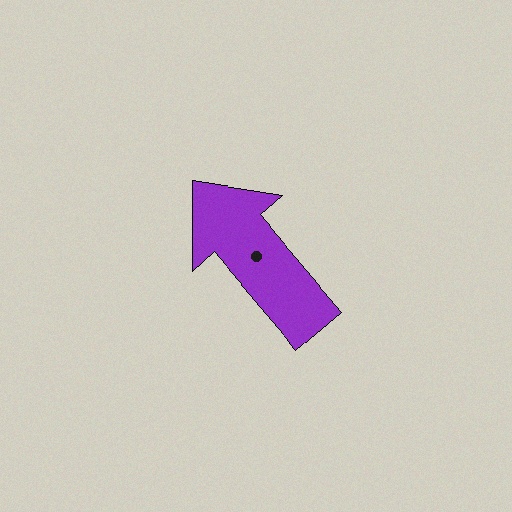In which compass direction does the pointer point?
Northwest.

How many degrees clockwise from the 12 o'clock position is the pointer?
Approximately 319 degrees.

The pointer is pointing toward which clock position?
Roughly 11 o'clock.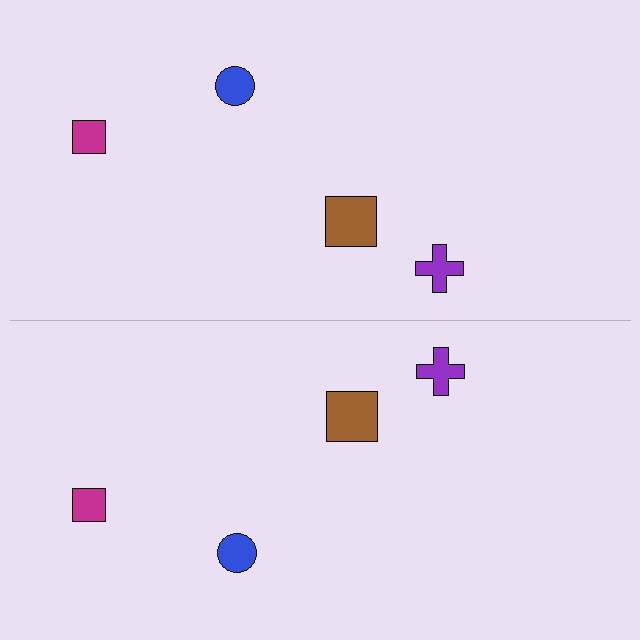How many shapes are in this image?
There are 8 shapes in this image.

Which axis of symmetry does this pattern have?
The pattern has a horizontal axis of symmetry running through the center of the image.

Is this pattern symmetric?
Yes, this pattern has bilateral (reflection) symmetry.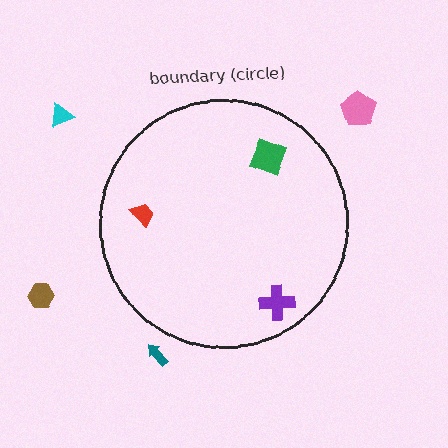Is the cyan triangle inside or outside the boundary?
Outside.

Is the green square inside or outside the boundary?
Inside.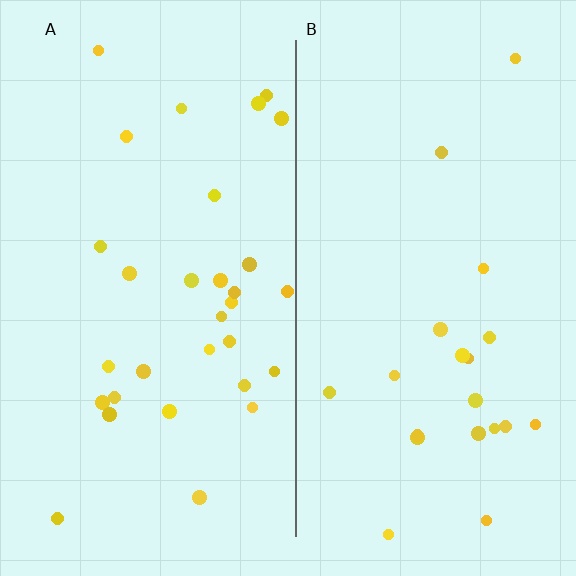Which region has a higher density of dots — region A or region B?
A (the left).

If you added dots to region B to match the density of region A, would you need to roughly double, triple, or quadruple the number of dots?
Approximately double.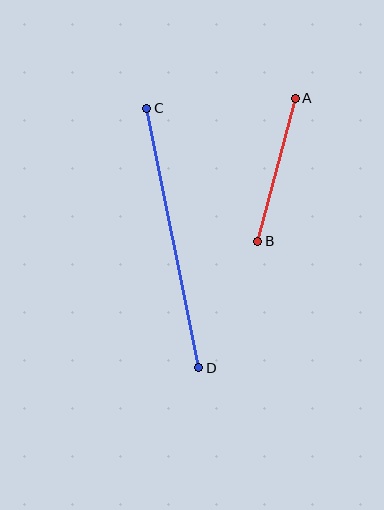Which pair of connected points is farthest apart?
Points C and D are farthest apart.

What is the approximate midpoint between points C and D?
The midpoint is at approximately (173, 238) pixels.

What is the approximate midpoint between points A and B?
The midpoint is at approximately (277, 170) pixels.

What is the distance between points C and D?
The distance is approximately 264 pixels.